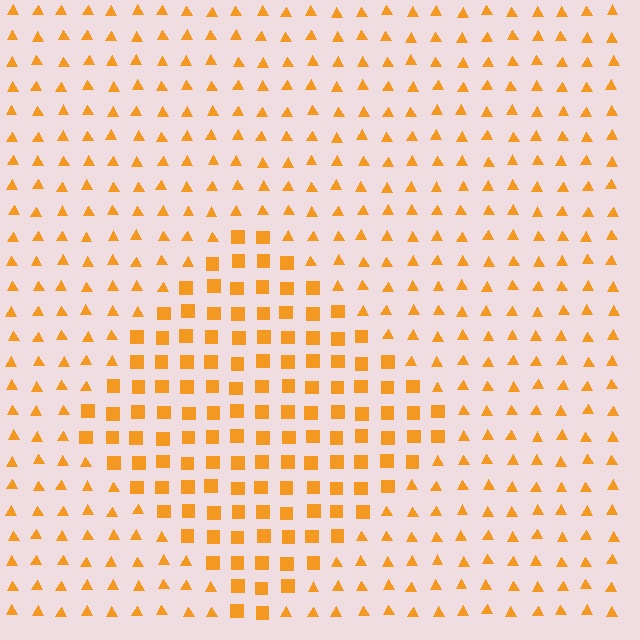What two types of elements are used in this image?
The image uses squares inside the diamond region and triangles outside it.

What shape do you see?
I see a diamond.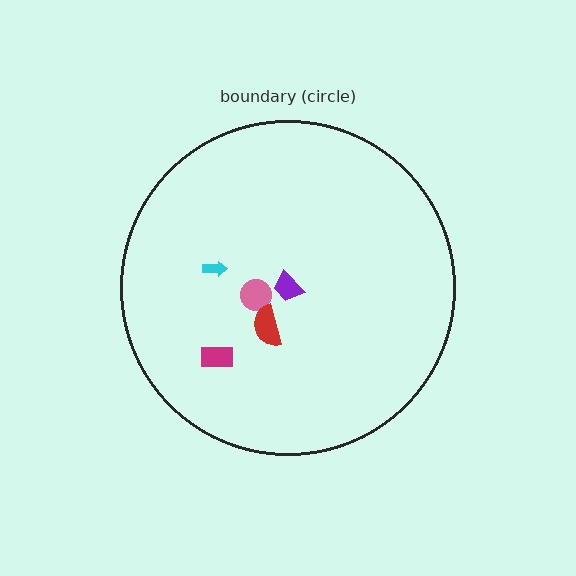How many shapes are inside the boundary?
5 inside, 0 outside.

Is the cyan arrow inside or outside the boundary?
Inside.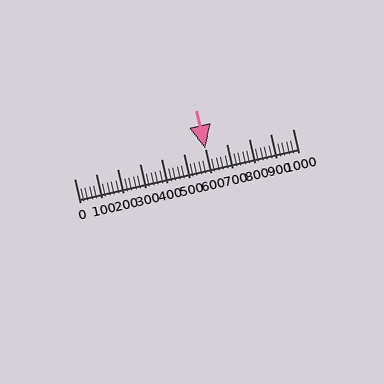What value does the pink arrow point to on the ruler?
The pink arrow points to approximately 602.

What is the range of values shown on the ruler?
The ruler shows values from 0 to 1000.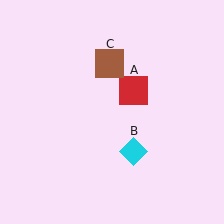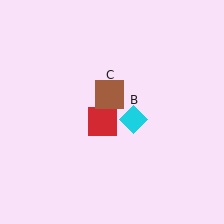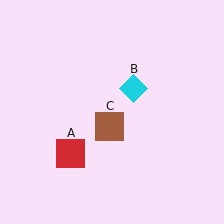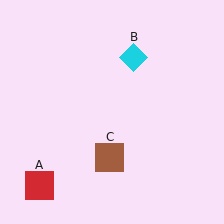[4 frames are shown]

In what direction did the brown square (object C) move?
The brown square (object C) moved down.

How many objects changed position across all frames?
3 objects changed position: red square (object A), cyan diamond (object B), brown square (object C).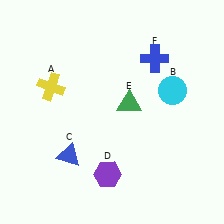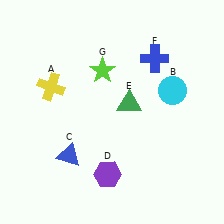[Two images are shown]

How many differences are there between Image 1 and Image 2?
There is 1 difference between the two images.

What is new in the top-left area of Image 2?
A lime star (G) was added in the top-left area of Image 2.